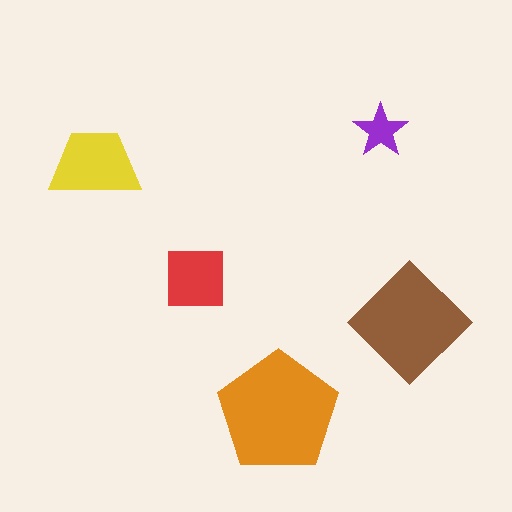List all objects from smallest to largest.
The purple star, the red square, the yellow trapezoid, the brown diamond, the orange pentagon.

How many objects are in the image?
There are 5 objects in the image.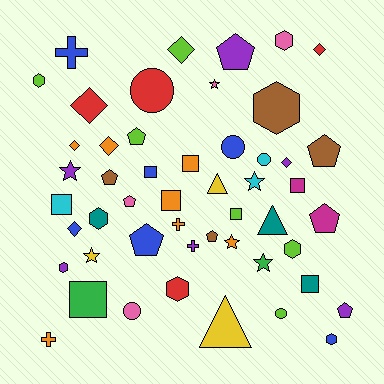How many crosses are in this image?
There are 4 crosses.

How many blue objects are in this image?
There are 6 blue objects.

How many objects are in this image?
There are 50 objects.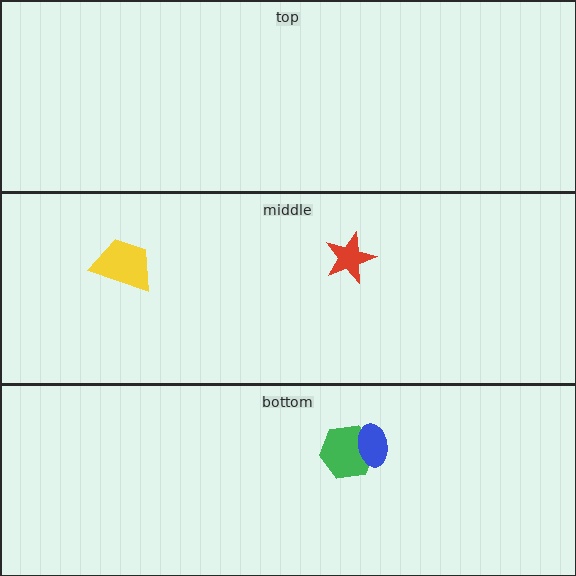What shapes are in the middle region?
The red star, the yellow trapezoid.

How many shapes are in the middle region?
2.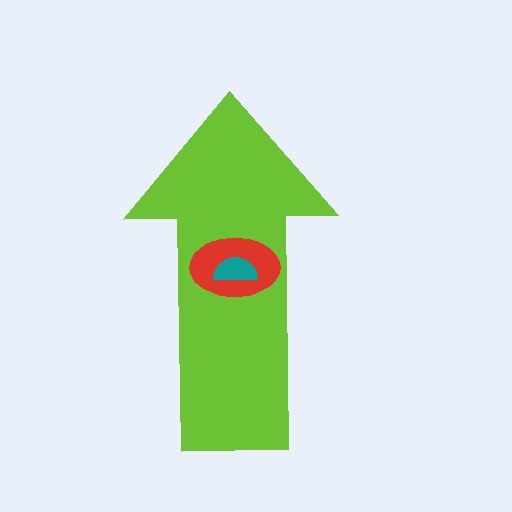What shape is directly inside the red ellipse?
The teal semicircle.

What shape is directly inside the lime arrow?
The red ellipse.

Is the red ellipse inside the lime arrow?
Yes.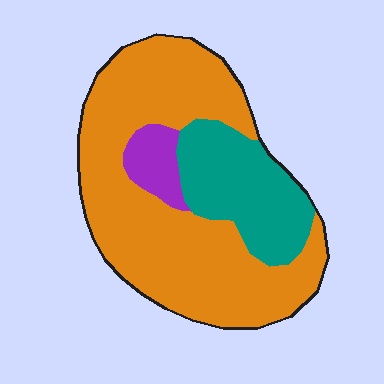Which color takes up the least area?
Purple, at roughly 5%.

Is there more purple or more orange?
Orange.